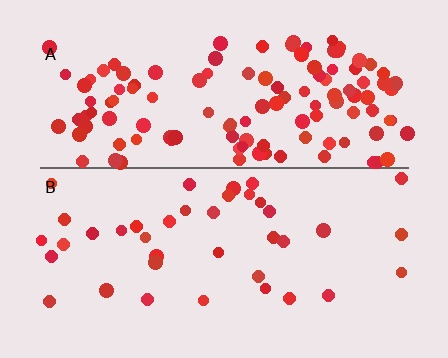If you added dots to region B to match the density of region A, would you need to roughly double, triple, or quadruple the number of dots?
Approximately triple.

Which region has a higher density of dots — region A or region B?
A (the top).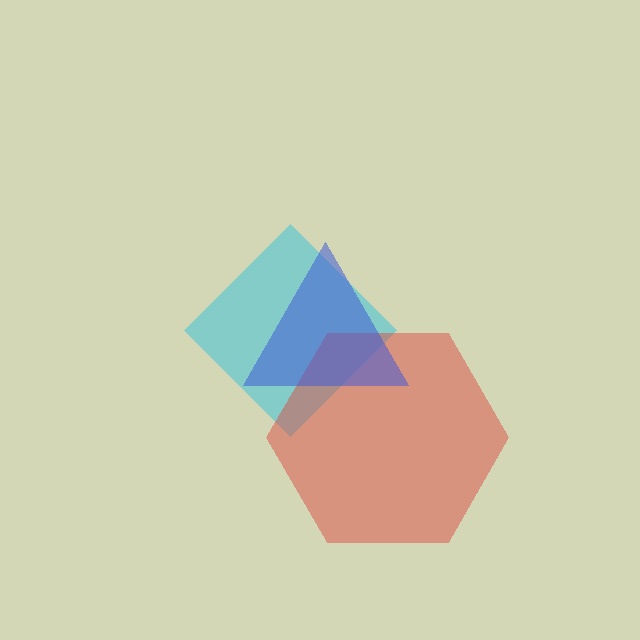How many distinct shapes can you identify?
There are 3 distinct shapes: a cyan diamond, a red hexagon, a blue triangle.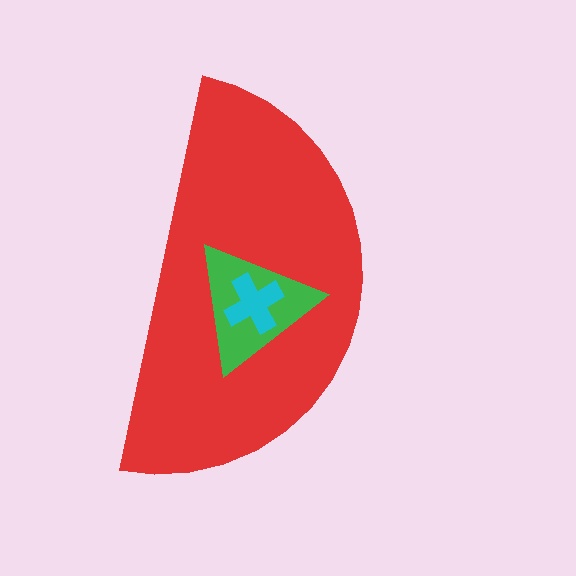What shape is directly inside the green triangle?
The cyan cross.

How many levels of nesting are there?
3.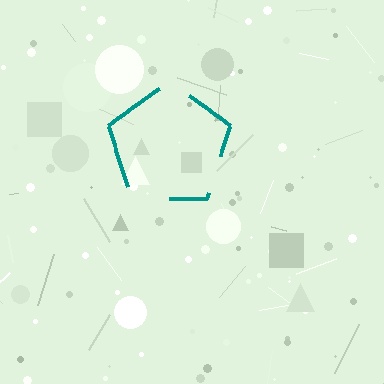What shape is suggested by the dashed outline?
The dashed outline suggests a pentagon.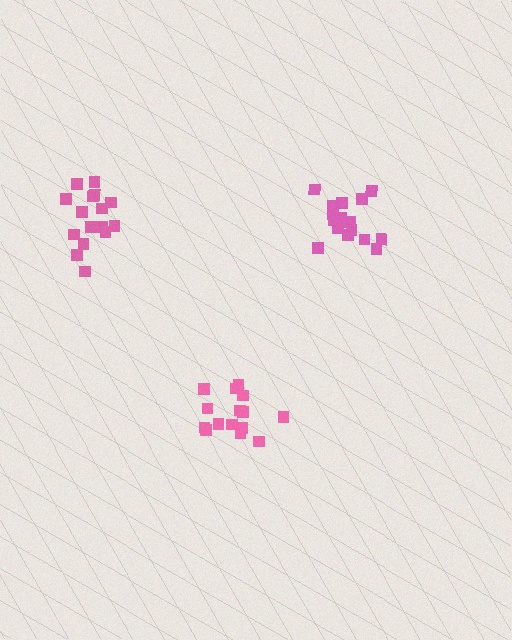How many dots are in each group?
Group 1: 15 dots, Group 2: 17 dots, Group 3: 16 dots (48 total).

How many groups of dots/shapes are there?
There are 3 groups.